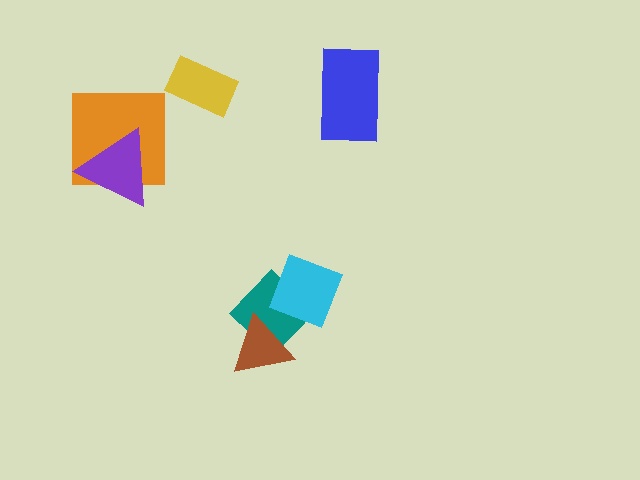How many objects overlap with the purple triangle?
1 object overlaps with the purple triangle.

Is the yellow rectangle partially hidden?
No, no other shape covers it.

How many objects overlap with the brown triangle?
1 object overlaps with the brown triangle.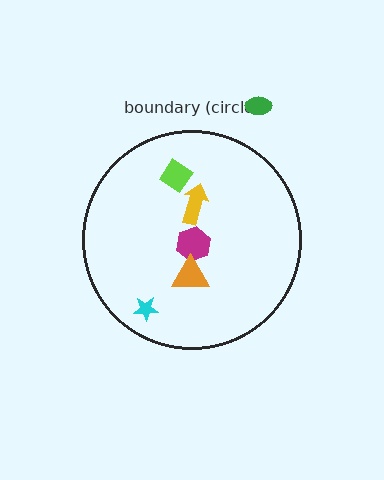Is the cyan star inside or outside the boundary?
Inside.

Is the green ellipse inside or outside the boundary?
Outside.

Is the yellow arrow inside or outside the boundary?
Inside.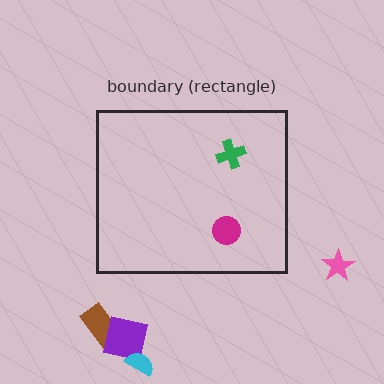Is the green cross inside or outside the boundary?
Inside.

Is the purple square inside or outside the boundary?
Outside.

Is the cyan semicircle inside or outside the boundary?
Outside.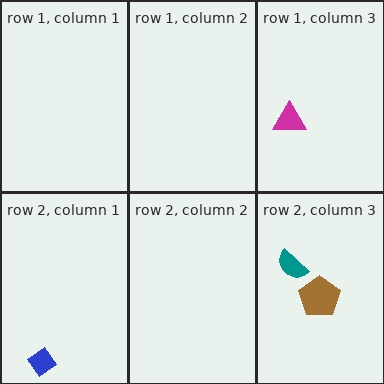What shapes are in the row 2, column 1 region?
The blue diamond.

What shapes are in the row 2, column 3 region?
The teal semicircle, the brown pentagon.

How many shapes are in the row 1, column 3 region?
1.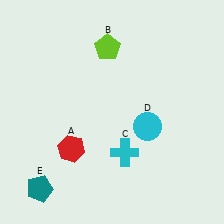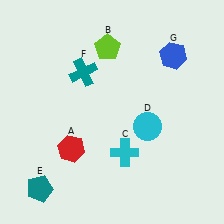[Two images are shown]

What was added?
A teal cross (F), a blue hexagon (G) were added in Image 2.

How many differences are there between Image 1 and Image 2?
There are 2 differences between the two images.